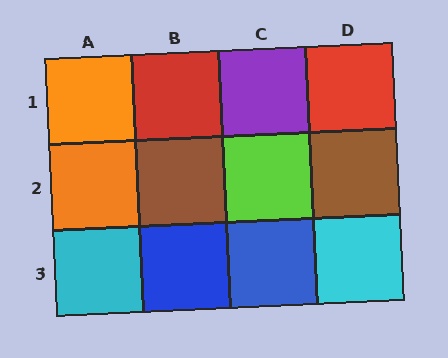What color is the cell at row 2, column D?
Brown.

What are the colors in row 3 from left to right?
Cyan, blue, blue, cyan.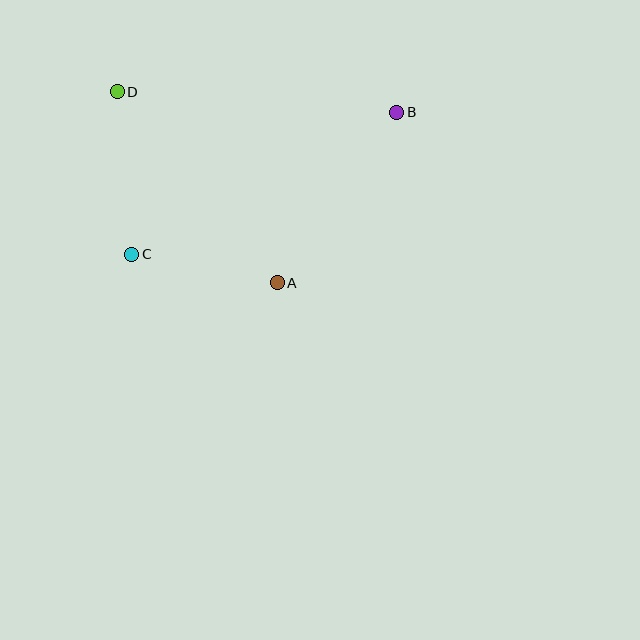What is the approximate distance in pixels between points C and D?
The distance between C and D is approximately 163 pixels.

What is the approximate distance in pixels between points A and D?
The distance between A and D is approximately 249 pixels.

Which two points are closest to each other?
Points A and C are closest to each other.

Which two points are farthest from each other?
Points B and C are farthest from each other.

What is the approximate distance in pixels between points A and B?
The distance between A and B is approximately 208 pixels.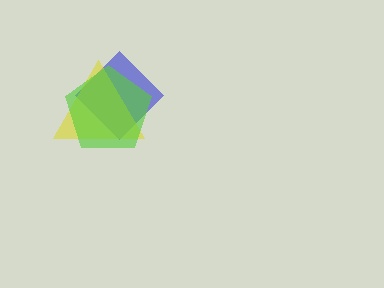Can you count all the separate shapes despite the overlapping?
Yes, there are 3 separate shapes.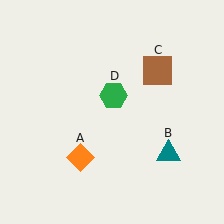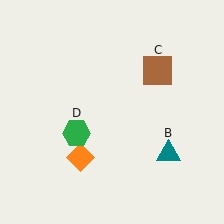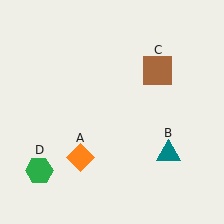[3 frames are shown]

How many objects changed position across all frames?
1 object changed position: green hexagon (object D).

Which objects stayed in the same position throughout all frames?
Orange diamond (object A) and teal triangle (object B) and brown square (object C) remained stationary.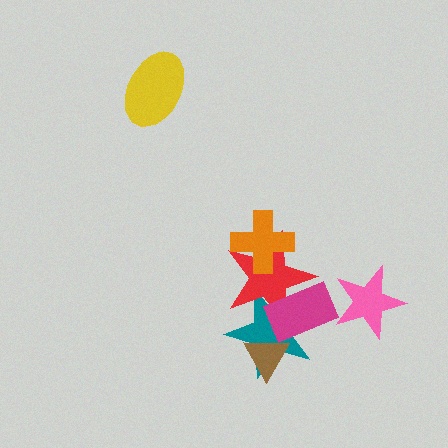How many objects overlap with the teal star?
3 objects overlap with the teal star.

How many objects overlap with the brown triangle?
1 object overlaps with the brown triangle.